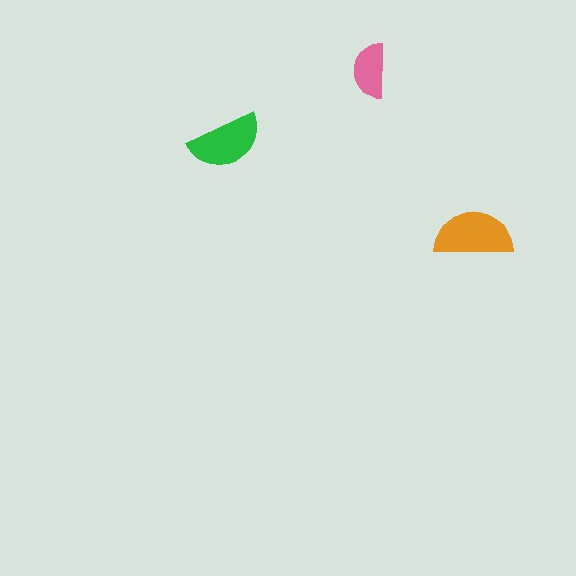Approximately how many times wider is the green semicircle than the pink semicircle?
About 1.5 times wider.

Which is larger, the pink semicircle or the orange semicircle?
The orange one.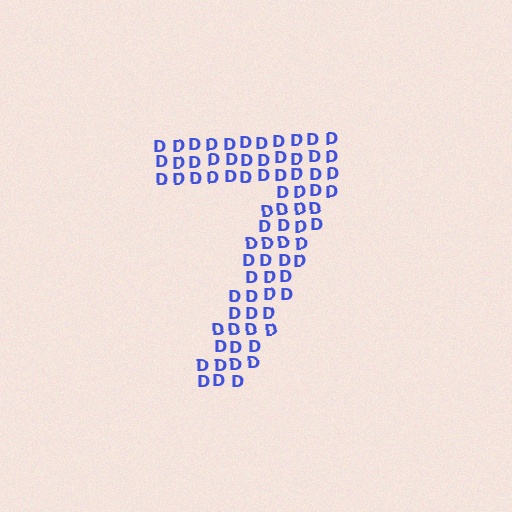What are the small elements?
The small elements are letter D's.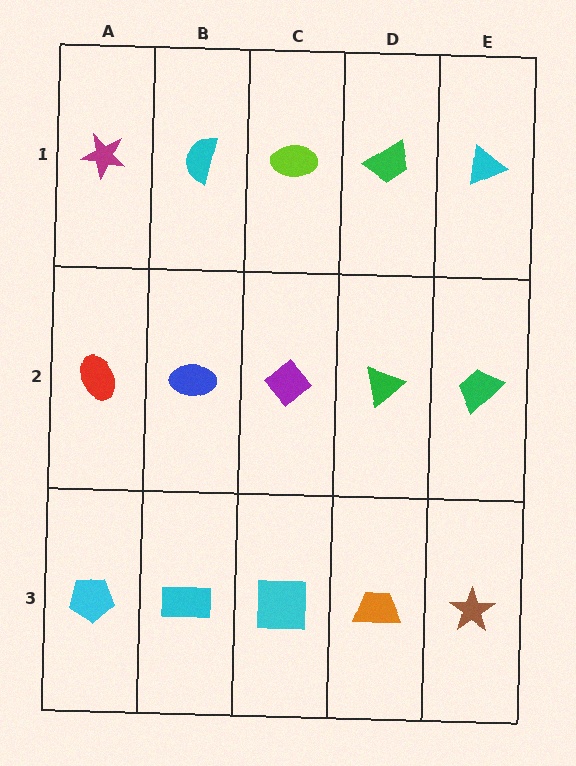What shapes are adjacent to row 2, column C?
A lime ellipse (row 1, column C), a cyan square (row 3, column C), a blue ellipse (row 2, column B), a green triangle (row 2, column D).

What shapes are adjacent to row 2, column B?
A cyan semicircle (row 1, column B), a cyan rectangle (row 3, column B), a red ellipse (row 2, column A), a purple diamond (row 2, column C).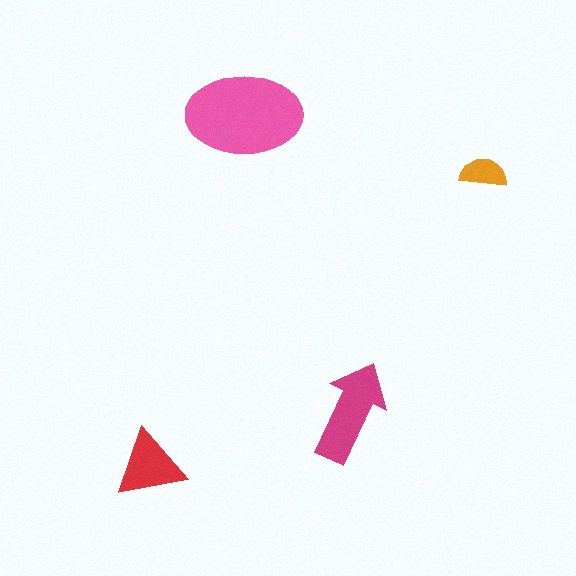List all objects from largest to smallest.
The pink ellipse, the magenta arrow, the red triangle, the orange semicircle.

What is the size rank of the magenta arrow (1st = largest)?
2nd.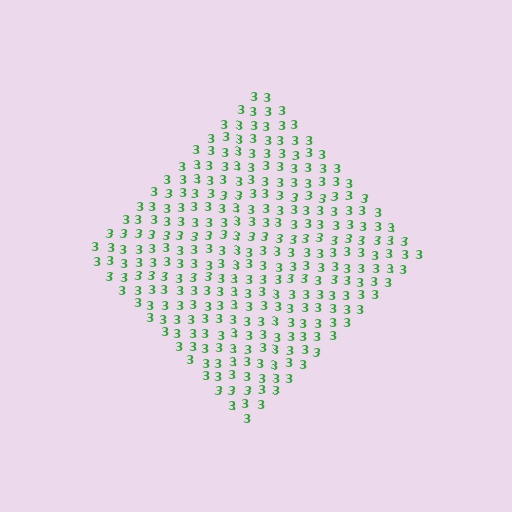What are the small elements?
The small elements are digit 3's.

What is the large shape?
The large shape is a diamond.